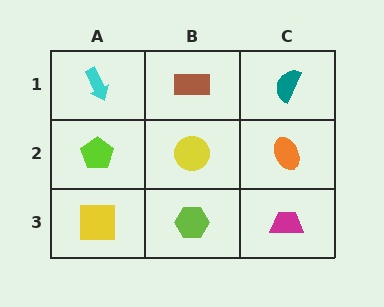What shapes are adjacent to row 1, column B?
A yellow circle (row 2, column B), a cyan arrow (row 1, column A), a teal semicircle (row 1, column C).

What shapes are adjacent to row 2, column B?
A brown rectangle (row 1, column B), a lime hexagon (row 3, column B), a lime pentagon (row 2, column A), an orange ellipse (row 2, column C).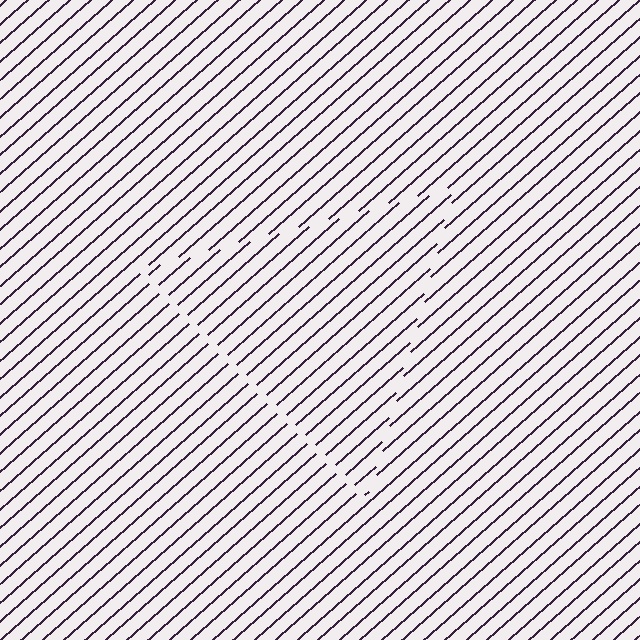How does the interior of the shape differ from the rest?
The interior of the shape contains the same grating, shifted by half a period — the contour is defined by the phase discontinuity where line-ends from the inner and outer gratings abut.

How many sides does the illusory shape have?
3 sides — the line-ends trace a triangle.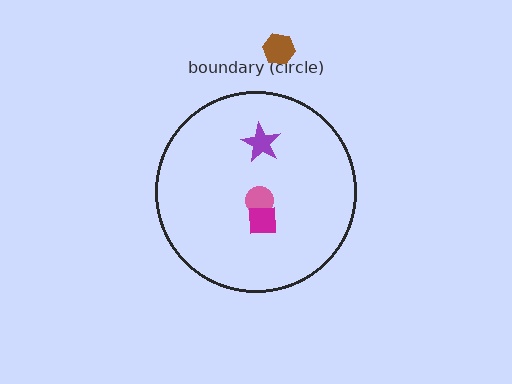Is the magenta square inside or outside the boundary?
Inside.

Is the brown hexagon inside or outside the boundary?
Outside.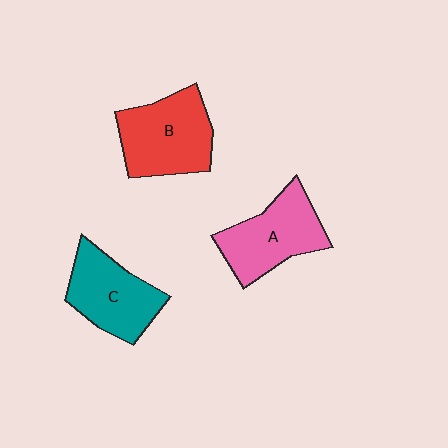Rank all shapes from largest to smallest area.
From largest to smallest: B (red), A (pink), C (teal).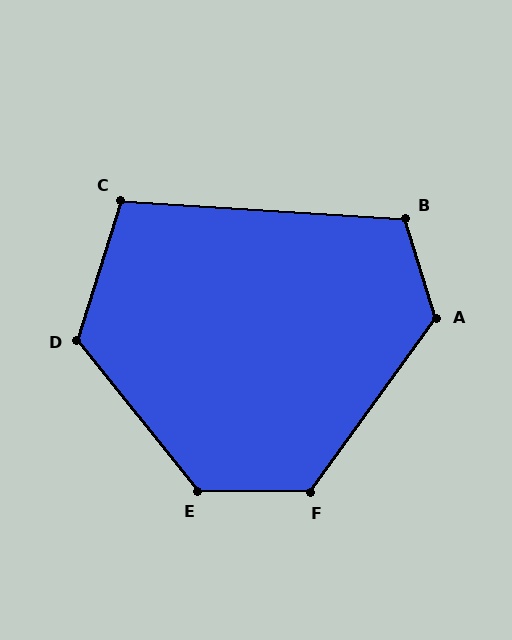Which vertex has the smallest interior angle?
C, at approximately 104 degrees.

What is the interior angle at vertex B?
Approximately 111 degrees (obtuse).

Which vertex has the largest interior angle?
E, at approximately 130 degrees.